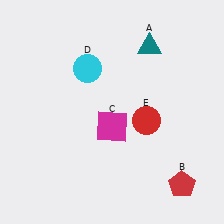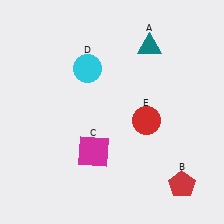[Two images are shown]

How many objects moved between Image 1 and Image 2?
1 object moved between the two images.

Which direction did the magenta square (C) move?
The magenta square (C) moved down.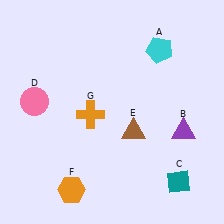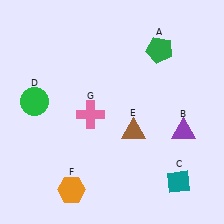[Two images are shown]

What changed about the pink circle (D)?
In Image 1, D is pink. In Image 2, it changed to green.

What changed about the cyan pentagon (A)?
In Image 1, A is cyan. In Image 2, it changed to green.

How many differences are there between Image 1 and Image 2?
There are 3 differences between the two images.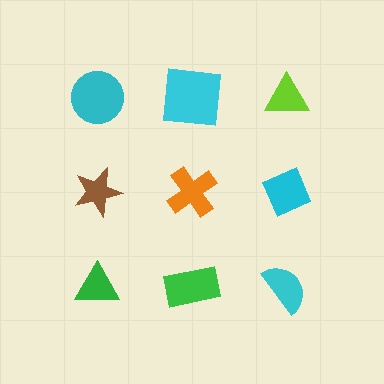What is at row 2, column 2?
An orange cross.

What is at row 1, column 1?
A cyan circle.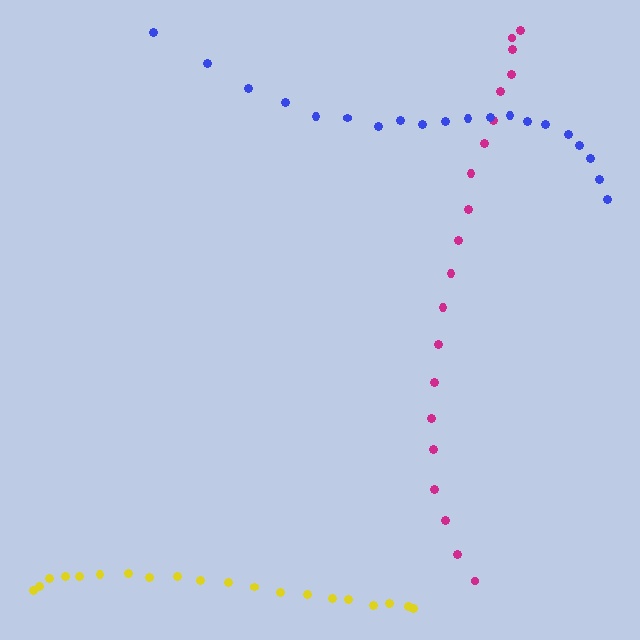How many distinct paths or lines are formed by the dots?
There are 3 distinct paths.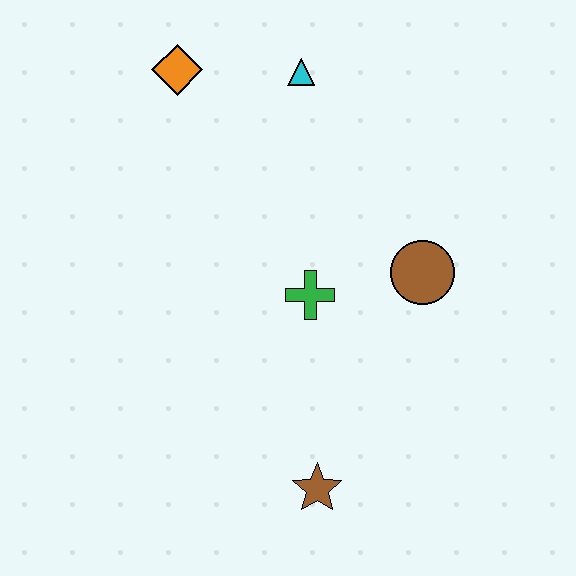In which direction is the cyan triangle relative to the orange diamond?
The cyan triangle is to the right of the orange diamond.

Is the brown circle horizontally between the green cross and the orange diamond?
No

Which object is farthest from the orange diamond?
The brown star is farthest from the orange diamond.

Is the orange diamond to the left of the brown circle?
Yes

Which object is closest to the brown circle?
The green cross is closest to the brown circle.